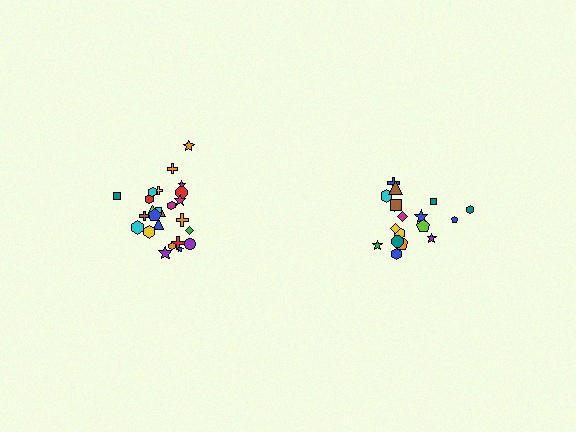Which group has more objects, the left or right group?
The left group.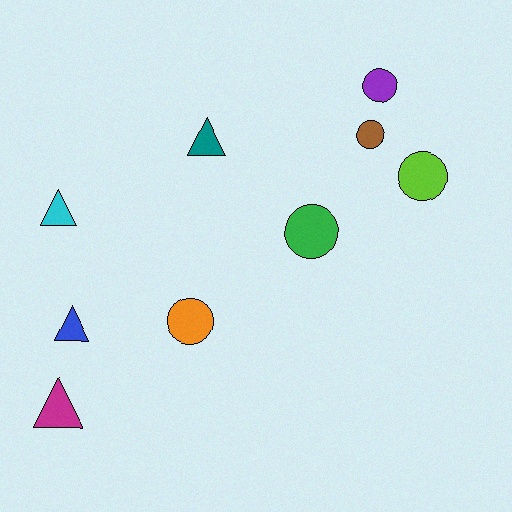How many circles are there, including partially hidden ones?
There are 5 circles.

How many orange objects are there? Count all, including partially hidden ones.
There is 1 orange object.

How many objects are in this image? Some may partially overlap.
There are 9 objects.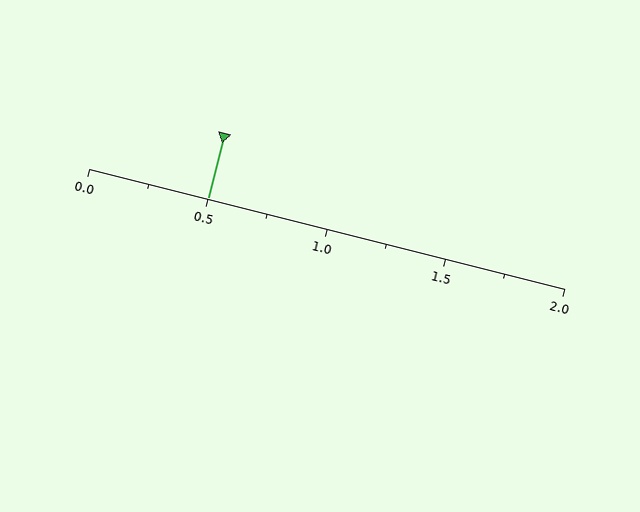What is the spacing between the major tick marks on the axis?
The major ticks are spaced 0.5 apart.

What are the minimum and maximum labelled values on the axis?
The axis runs from 0.0 to 2.0.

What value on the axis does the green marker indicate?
The marker indicates approximately 0.5.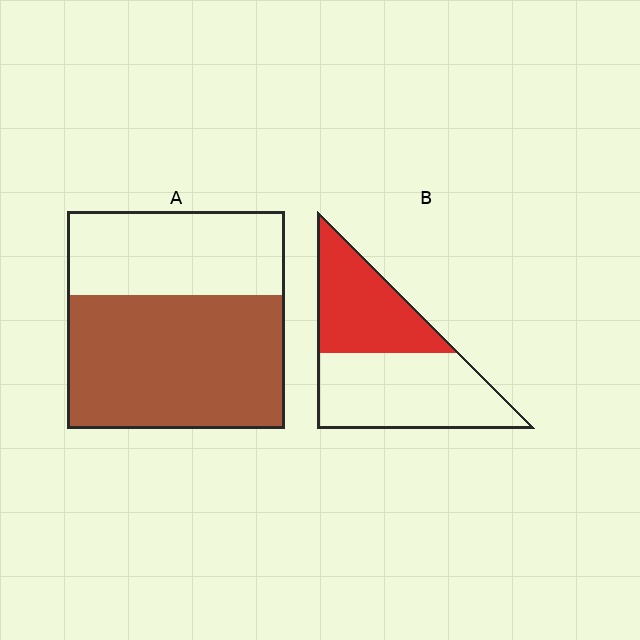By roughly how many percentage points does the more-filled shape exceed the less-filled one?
By roughly 20 percentage points (A over B).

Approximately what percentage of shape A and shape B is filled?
A is approximately 60% and B is approximately 45%.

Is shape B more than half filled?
No.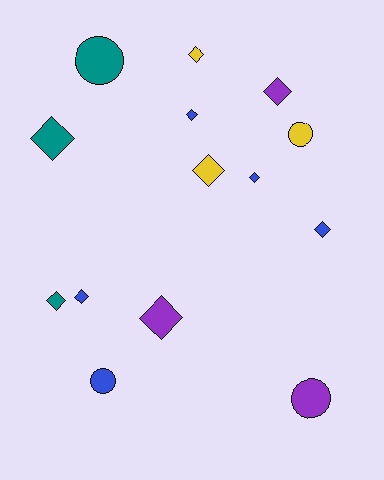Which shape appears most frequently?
Diamond, with 10 objects.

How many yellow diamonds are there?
There are 2 yellow diamonds.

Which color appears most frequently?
Blue, with 5 objects.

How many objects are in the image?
There are 14 objects.